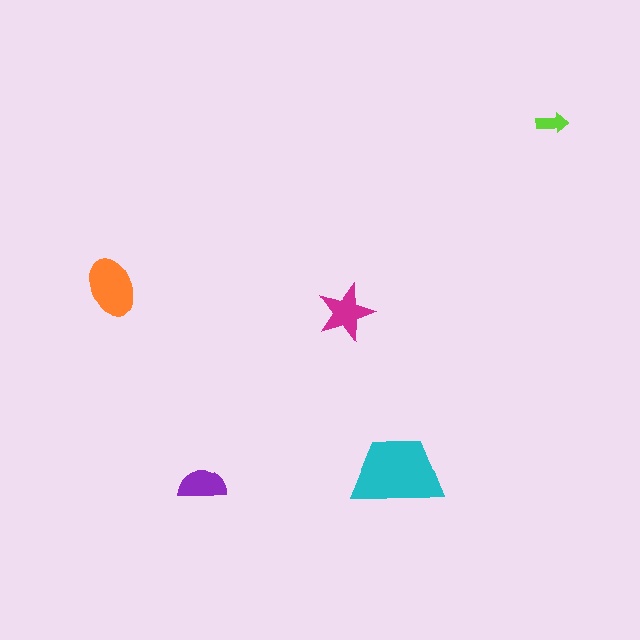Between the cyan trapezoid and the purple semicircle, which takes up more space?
The cyan trapezoid.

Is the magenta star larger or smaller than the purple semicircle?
Larger.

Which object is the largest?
The cyan trapezoid.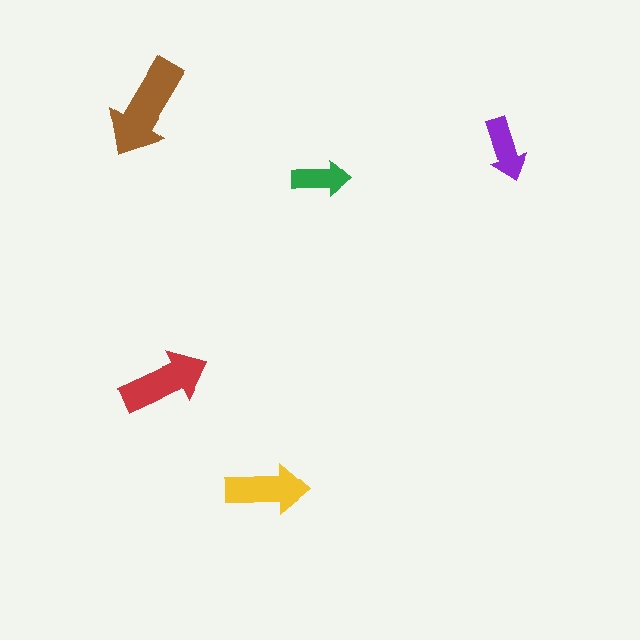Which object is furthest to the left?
The brown arrow is leftmost.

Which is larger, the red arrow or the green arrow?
The red one.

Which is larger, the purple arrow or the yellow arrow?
The yellow one.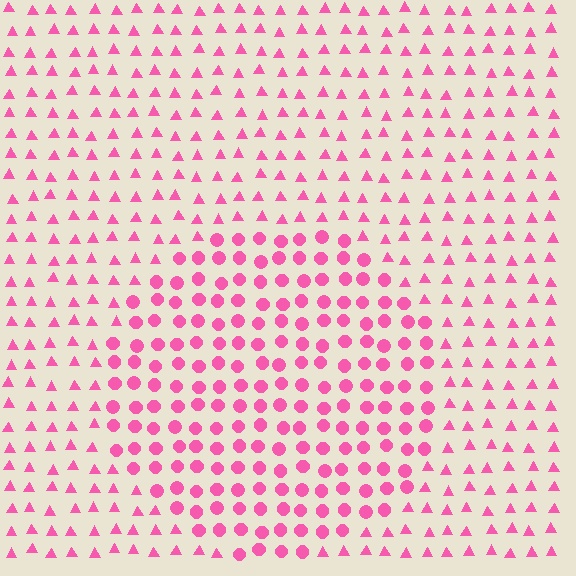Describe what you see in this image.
The image is filled with small pink elements arranged in a uniform grid. A circle-shaped region contains circles, while the surrounding area contains triangles. The boundary is defined purely by the change in element shape.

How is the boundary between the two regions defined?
The boundary is defined by a change in element shape: circles inside vs. triangles outside. All elements share the same color and spacing.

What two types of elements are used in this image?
The image uses circles inside the circle region and triangles outside it.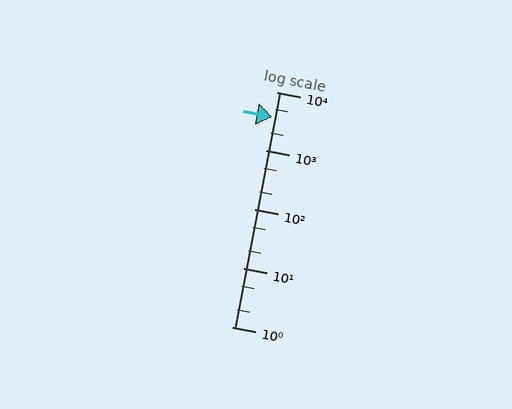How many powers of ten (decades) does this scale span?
The scale spans 4 decades, from 1 to 10000.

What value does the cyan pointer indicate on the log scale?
The pointer indicates approximately 3800.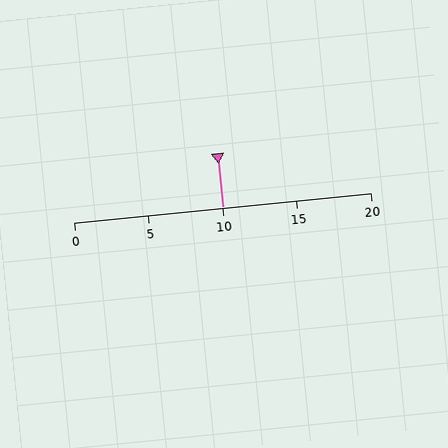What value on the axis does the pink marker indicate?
The marker indicates approximately 10.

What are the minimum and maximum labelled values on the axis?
The axis runs from 0 to 20.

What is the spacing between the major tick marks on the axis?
The major ticks are spaced 5 apart.